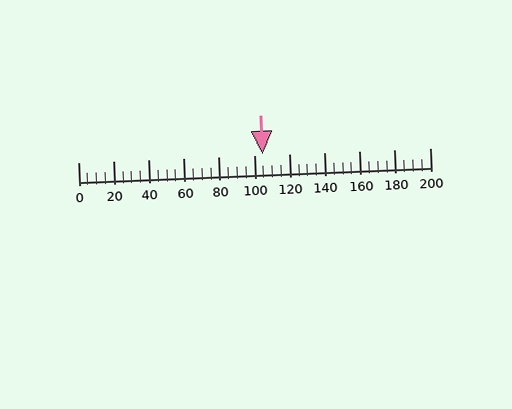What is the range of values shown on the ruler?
The ruler shows values from 0 to 200.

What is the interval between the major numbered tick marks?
The major tick marks are spaced 20 units apart.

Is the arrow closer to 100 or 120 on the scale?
The arrow is closer to 100.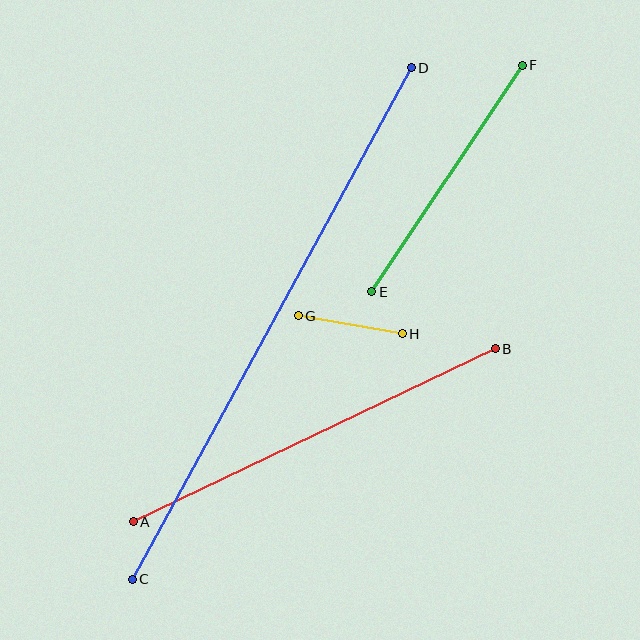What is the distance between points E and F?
The distance is approximately 271 pixels.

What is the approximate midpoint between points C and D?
The midpoint is at approximately (272, 323) pixels.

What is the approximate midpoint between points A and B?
The midpoint is at approximately (314, 435) pixels.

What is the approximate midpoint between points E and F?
The midpoint is at approximately (447, 179) pixels.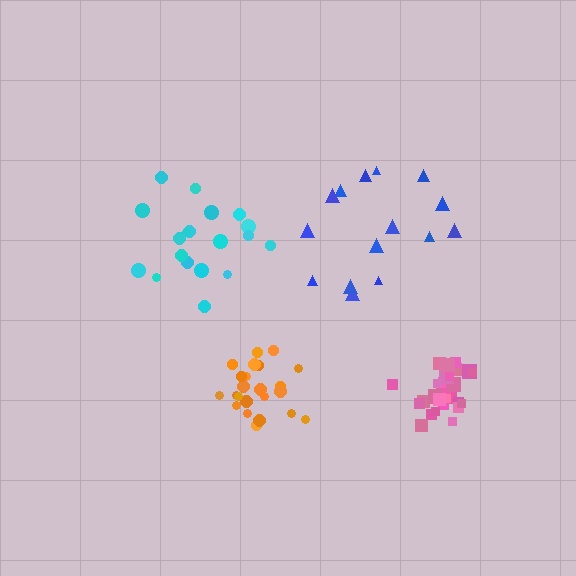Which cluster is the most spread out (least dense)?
Blue.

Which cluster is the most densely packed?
Pink.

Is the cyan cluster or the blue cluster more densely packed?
Cyan.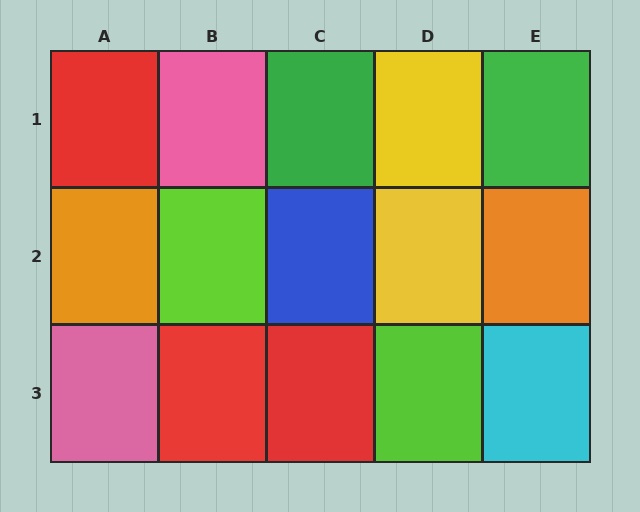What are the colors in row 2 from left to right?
Orange, lime, blue, yellow, orange.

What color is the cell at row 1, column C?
Green.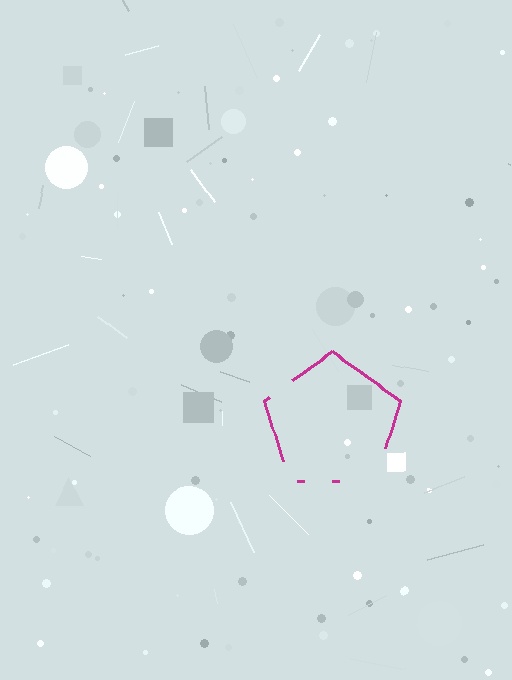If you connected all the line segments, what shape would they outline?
They would outline a pentagon.